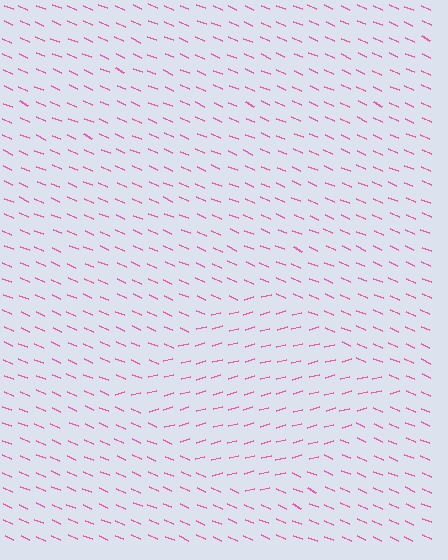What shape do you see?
I see a diamond.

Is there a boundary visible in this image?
Yes, there is a texture boundary formed by a change in line orientation.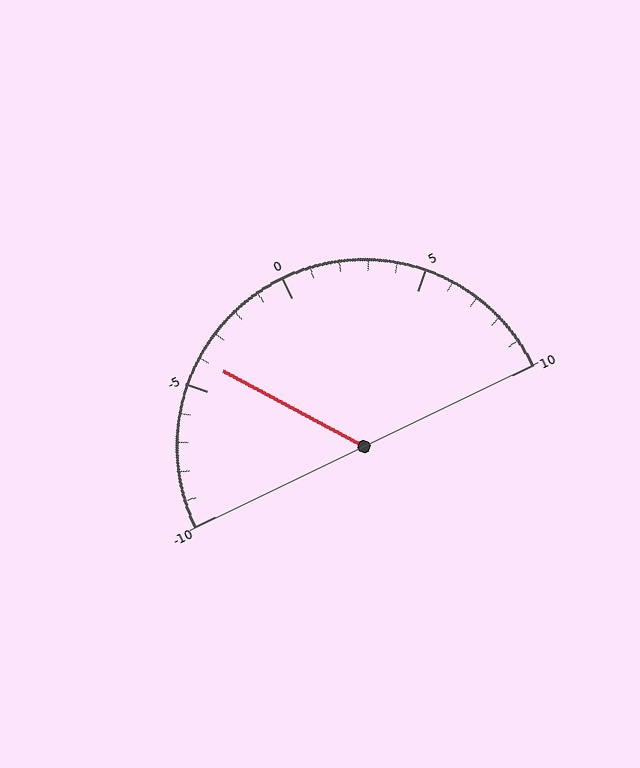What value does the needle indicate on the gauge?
The needle indicates approximately -4.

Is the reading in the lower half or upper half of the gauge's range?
The reading is in the lower half of the range (-10 to 10).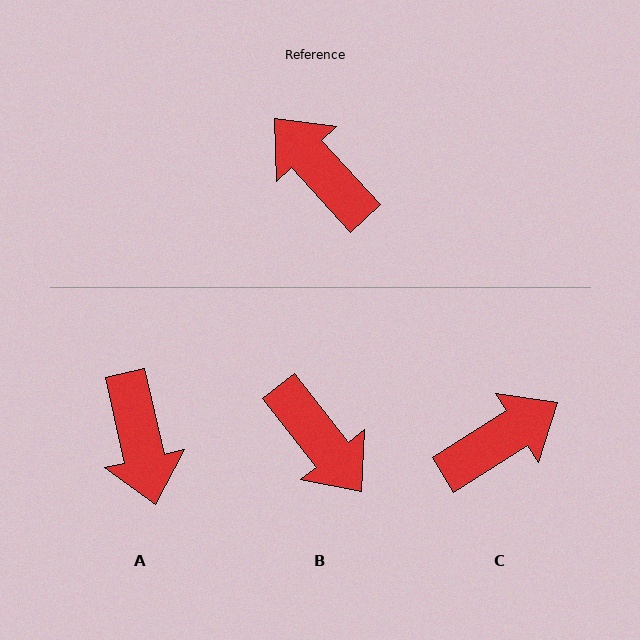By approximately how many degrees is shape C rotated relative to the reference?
Approximately 100 degrees clockwise.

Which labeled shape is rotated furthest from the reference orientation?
B, about 176 degrees away.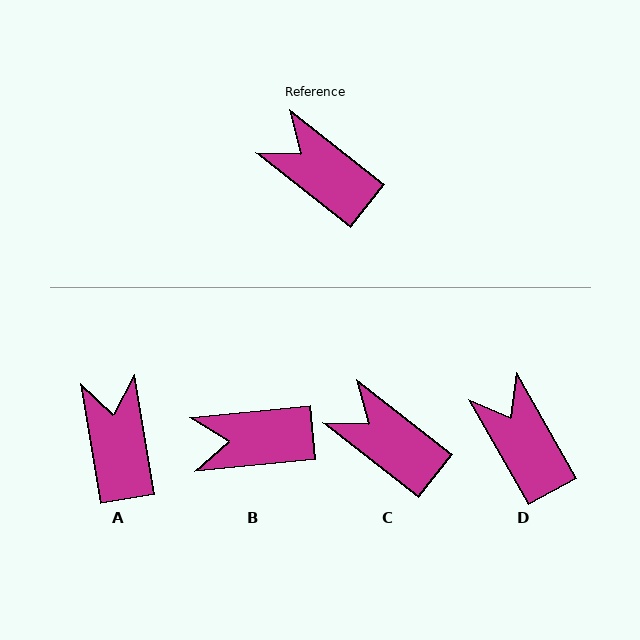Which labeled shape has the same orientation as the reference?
C.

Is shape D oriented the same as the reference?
No, it is off by about 22 degrees.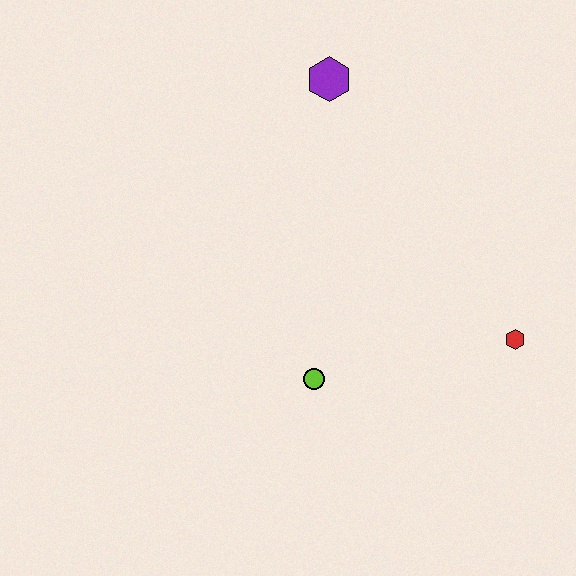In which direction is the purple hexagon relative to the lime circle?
The purple hexagon is above the lime circle.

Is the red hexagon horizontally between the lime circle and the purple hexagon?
No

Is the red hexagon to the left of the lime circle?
No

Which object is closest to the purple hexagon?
The lime circle is closest to the purple hexagon.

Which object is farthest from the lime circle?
The purple hexagon is farthest from the lime circle.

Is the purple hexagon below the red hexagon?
No